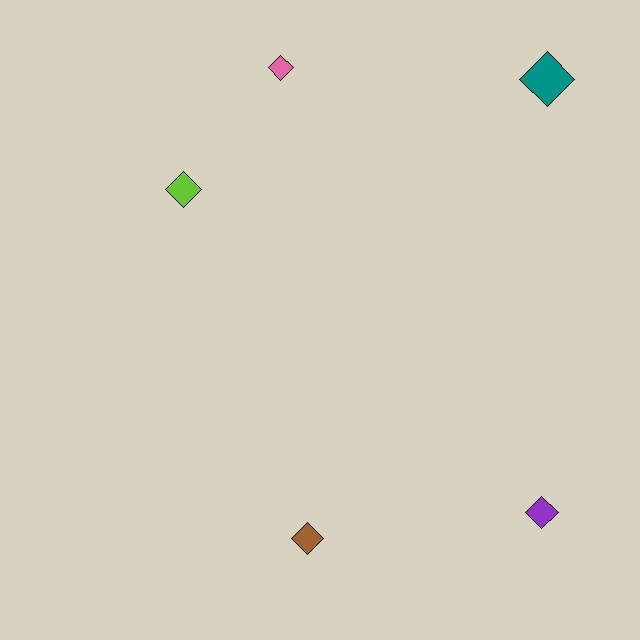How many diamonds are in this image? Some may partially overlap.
There are 5 diamonds.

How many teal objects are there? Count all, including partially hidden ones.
There is 1 teal object.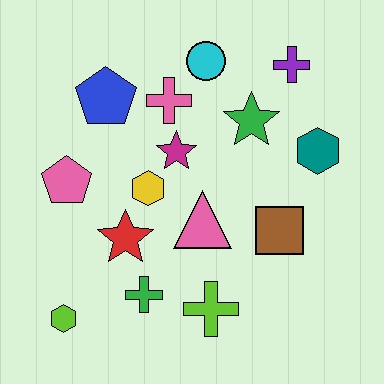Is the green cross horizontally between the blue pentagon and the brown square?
Yes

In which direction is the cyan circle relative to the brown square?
The cyan circle is above the brown square.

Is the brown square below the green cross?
No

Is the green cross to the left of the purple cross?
Yes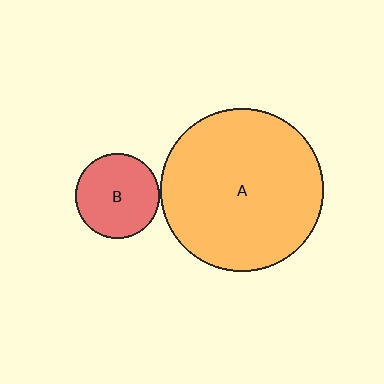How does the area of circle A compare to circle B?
Approximately 3.7 times.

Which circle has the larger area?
Circle A (orange).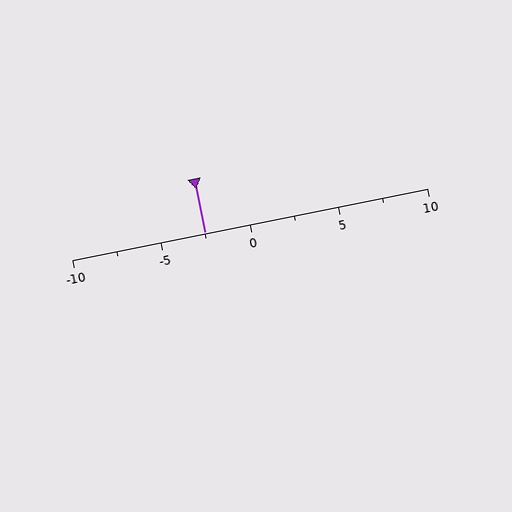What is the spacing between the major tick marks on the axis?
The major ticks are spaced 5 apart.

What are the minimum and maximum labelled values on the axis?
The axis runs from -10 to 10.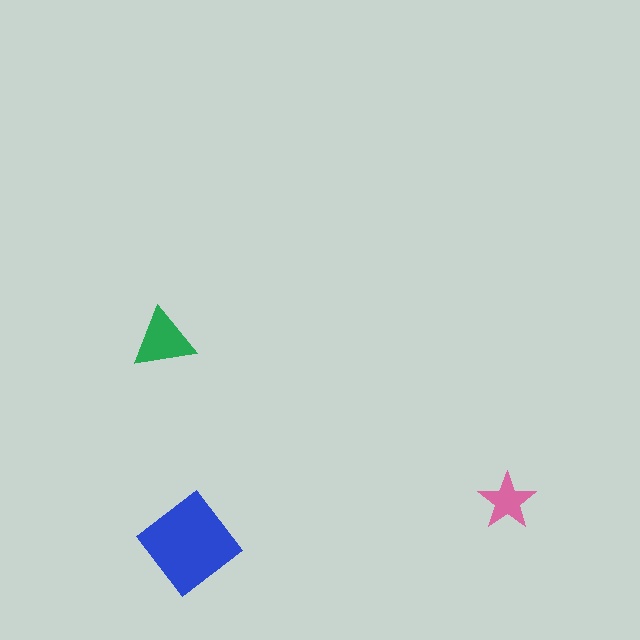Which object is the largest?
The blue diamond.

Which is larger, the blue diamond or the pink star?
The blue diamond.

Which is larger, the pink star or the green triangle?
The green triangle.